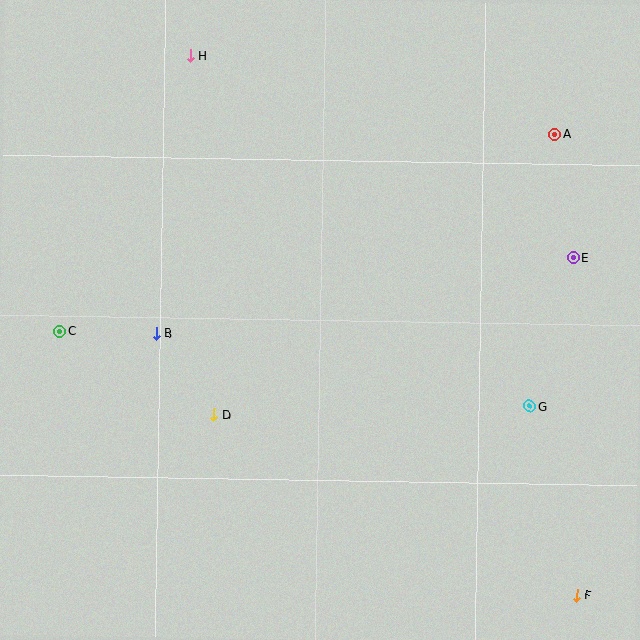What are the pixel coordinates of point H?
Point H is at (191, 56).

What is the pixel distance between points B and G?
The distance between B and G is 380 pixels.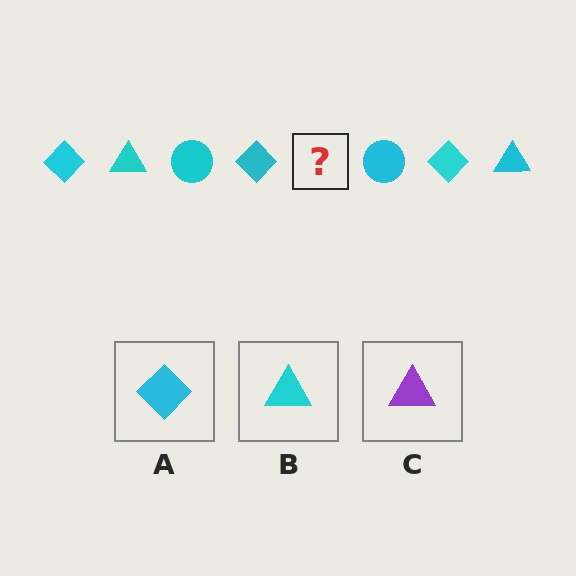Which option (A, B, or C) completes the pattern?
B.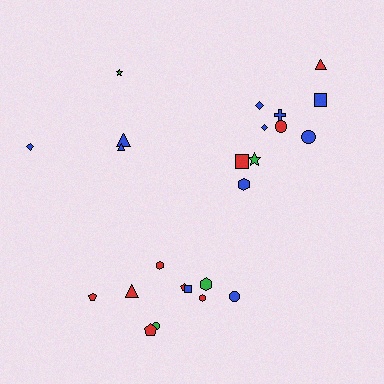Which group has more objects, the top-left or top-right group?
The top-right group.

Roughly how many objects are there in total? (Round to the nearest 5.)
Roughly 25 objects in total.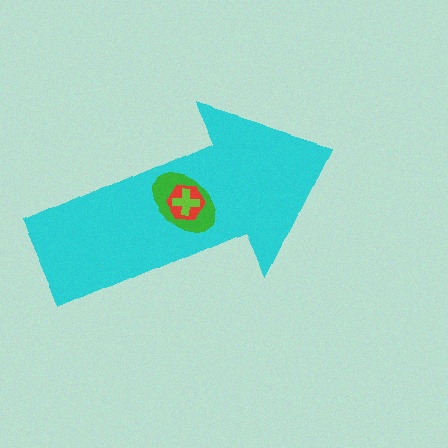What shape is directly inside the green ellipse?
The red hexagon.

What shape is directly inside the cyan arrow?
The green ellipse.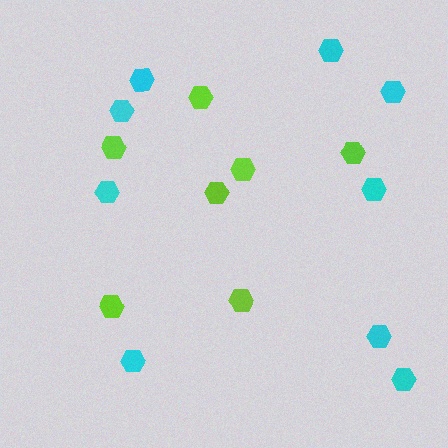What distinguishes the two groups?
There are 2 groups: one group of lime hexagons (7) and one group of cyan hexagons (9).